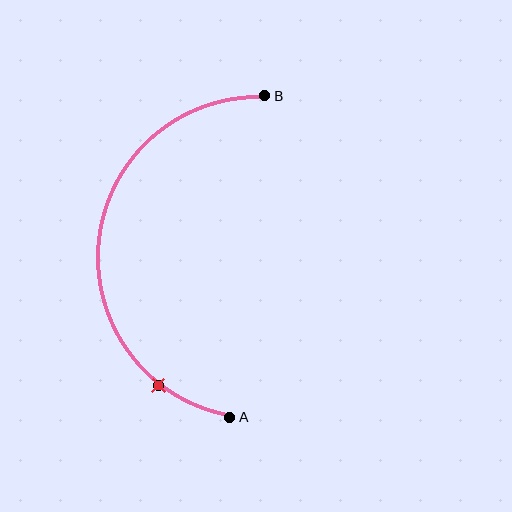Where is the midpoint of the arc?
The arc midpoint is the point on the curve farthest from the straight line joining A and B. It sits to the left of that line.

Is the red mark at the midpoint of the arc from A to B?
No. The red mark lies on the arc but is closer to endpoint A. The arc midpoint would be at the point on the curve equidistant along the arc from both A and B.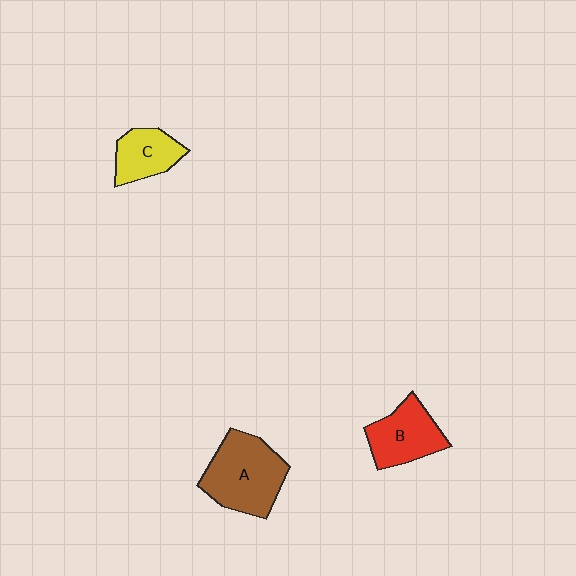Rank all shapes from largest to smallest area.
From largest to smallest: A (brown), B (red), C (yellow).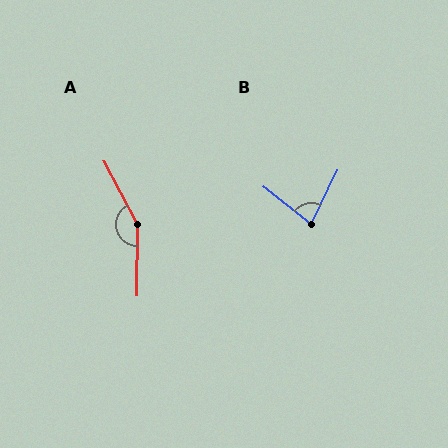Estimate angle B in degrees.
Approximately 78 degrees.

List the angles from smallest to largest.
B (78°), A (152°).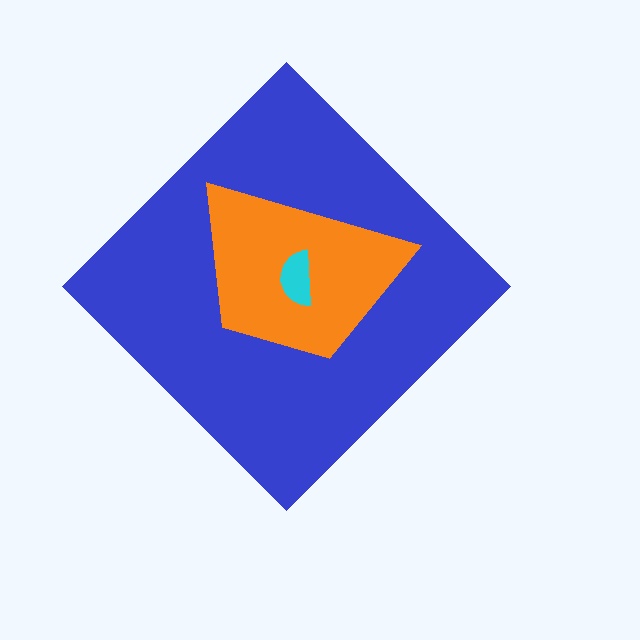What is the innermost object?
The cyan semicircle.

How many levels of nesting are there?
3.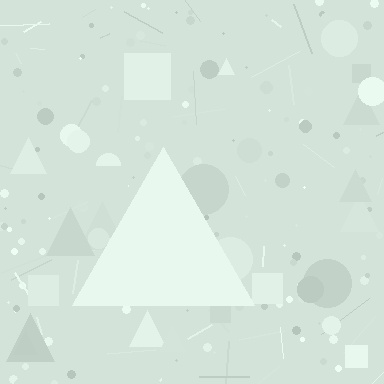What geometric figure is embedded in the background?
A triangle is embedded in the background.